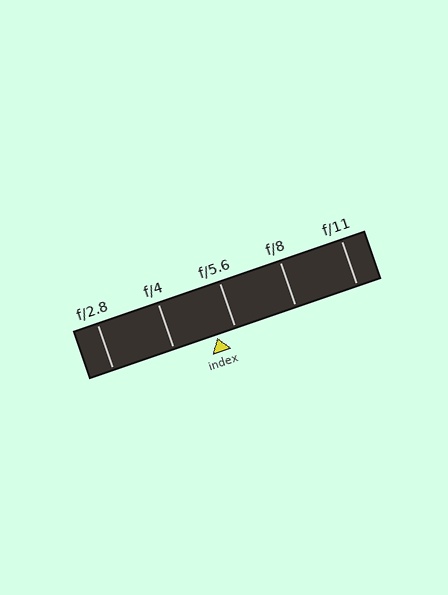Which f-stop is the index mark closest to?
The index mark is closest to f/5.6.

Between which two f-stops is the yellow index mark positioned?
The index mark is between f/4 and f/5.6.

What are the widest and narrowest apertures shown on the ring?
The widest aperture shown is f/2.8 and the narrowest is f/11.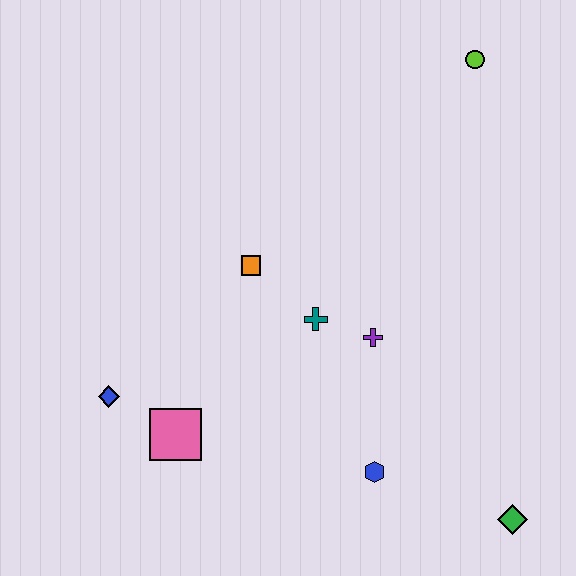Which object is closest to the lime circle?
The purple cross is closest to the lime circle.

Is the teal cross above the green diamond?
Yes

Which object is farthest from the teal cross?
The lime circle is farthest from the teal cross.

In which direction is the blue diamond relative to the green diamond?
The blue diamond is to the left of the green diamond.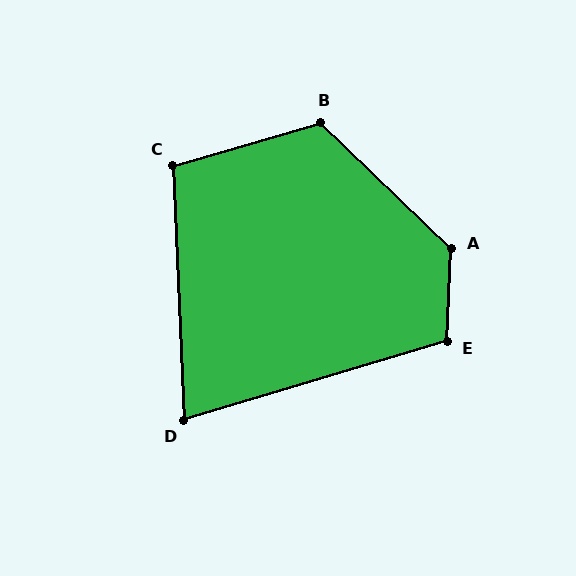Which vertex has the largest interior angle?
A, at approximately 131 degrees.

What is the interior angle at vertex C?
Approximately 104 degrees (obtuse).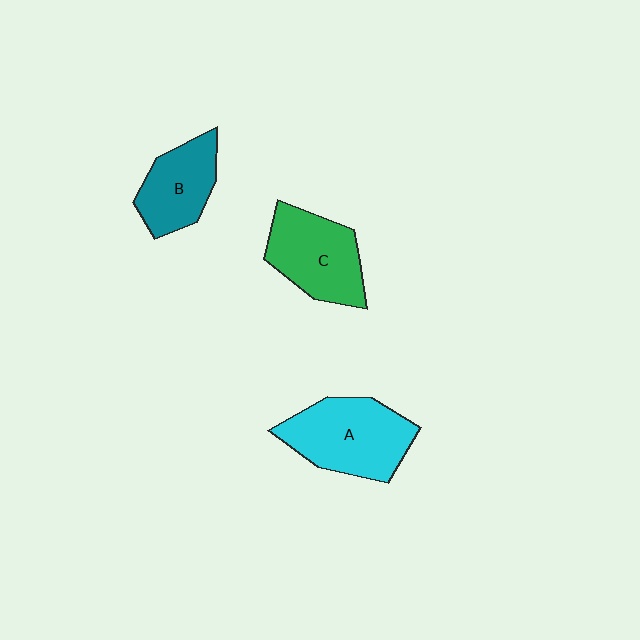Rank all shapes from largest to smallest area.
From largest to smallest: A (cyan), C (green), B (teal).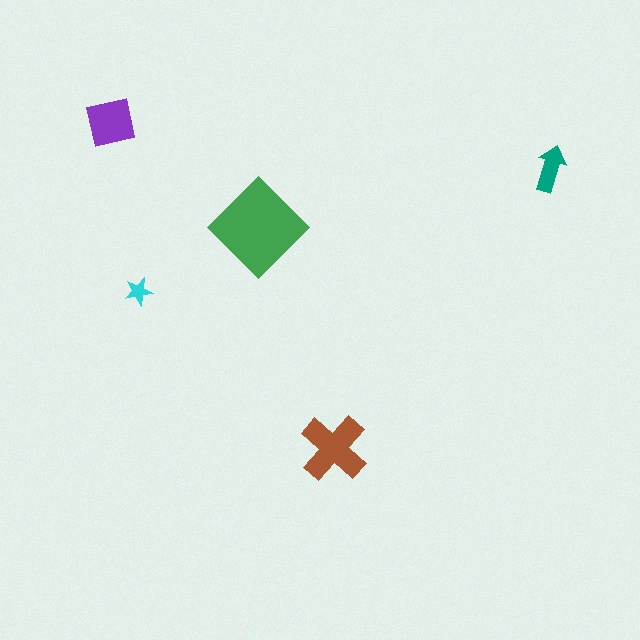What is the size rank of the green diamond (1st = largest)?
1st.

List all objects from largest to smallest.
The green diamond, the brown cross, the purple square, the teal arrow, the cyan star.